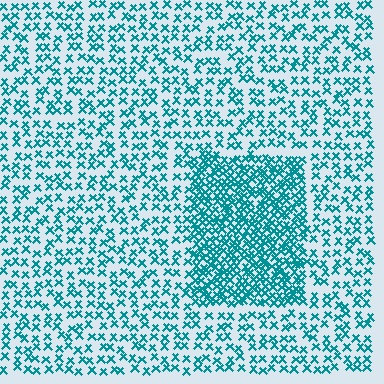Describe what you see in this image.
The image contains small teal elements arranged at two different densities. A rectangle-shaped region is visible where the elements are more densely packed than the surrounding area.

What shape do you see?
I see a rectangle.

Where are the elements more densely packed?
The elements are more densely packed inside the rectangle boundary.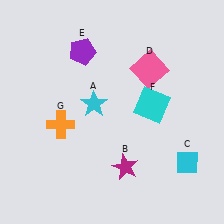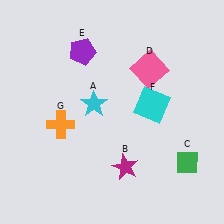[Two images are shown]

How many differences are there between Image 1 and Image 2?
There is 1 difference between the two images.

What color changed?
The diamond (C) changed from cyan in Image 1 to green in Image 2.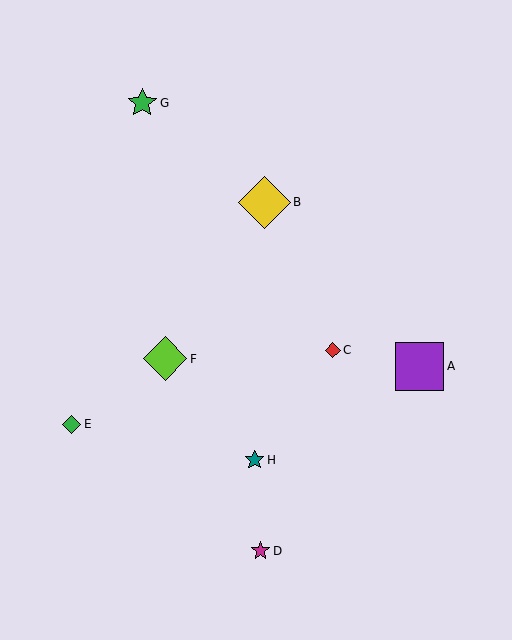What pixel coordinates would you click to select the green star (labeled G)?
Click at (142, 103) to select the green star G.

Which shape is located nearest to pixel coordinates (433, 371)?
The purple square (labeled A) at (419, 366) is nearest to that location.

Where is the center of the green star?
The center of the green star is at (142, 103).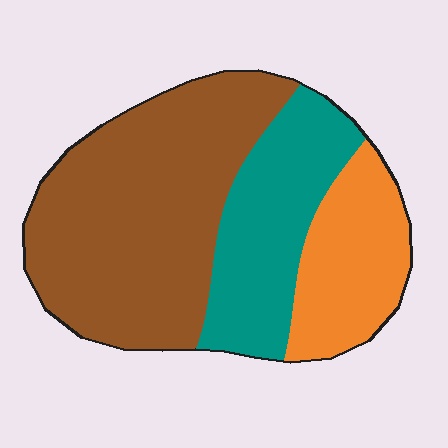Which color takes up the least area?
Orange, at roughly 20%.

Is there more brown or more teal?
Brown.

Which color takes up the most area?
Brown, at roughly 55%.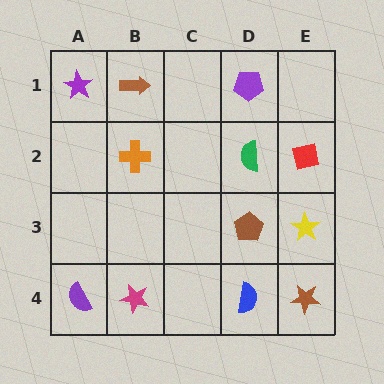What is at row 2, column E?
A red square.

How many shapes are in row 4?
4 shapes.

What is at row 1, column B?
A brown arrow.